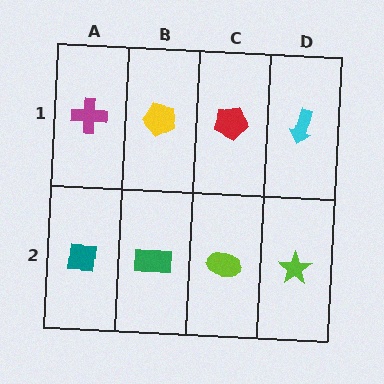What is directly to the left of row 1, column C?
A yellow pentagon.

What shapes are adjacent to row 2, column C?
A red pentagon (row 1, column C), a green rectangle (row 2, column B), a lime star (row 2, column D).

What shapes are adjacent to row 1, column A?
A teal square (row 2, column A), a yellow pentagon (row 1, column B).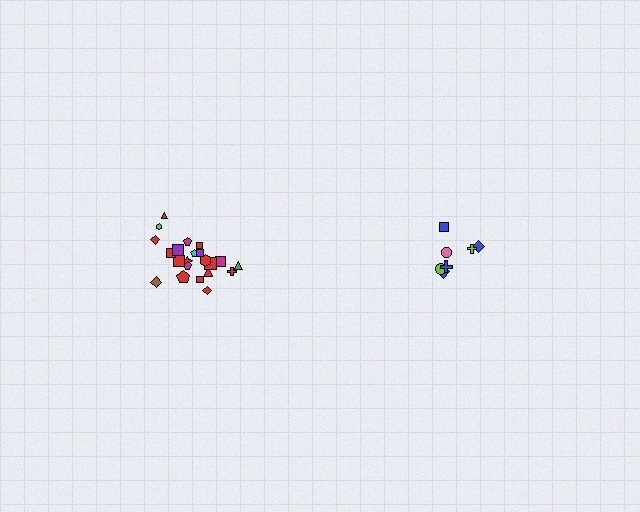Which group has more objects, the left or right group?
The left group.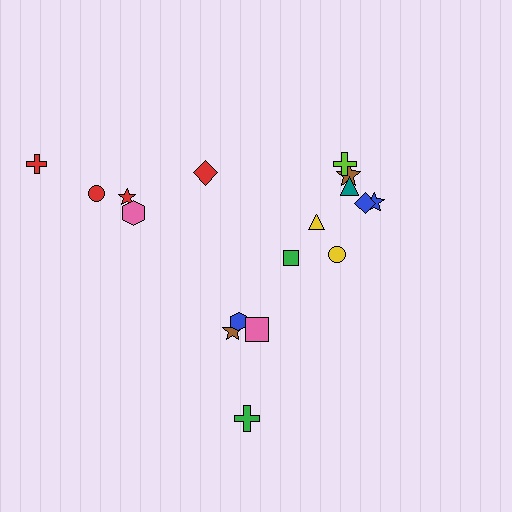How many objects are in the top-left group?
There are 5 objects.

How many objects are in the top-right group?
There are 8 objects.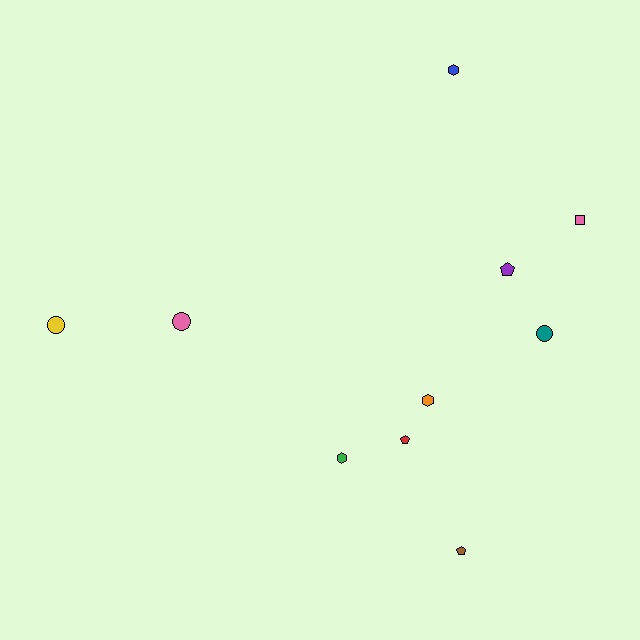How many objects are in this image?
There are 10 objects.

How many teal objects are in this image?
There is 1 teal object.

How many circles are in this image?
There are 3 circles.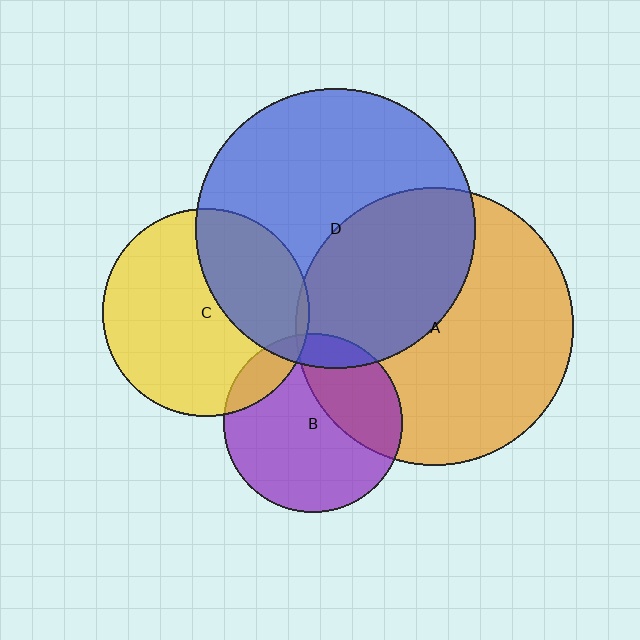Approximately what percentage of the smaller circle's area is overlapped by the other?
Approximately 10%.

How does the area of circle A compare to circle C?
Approximately 1.8 times.